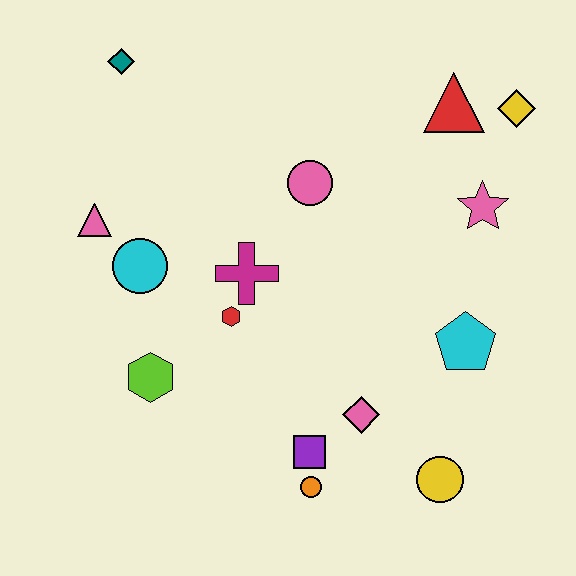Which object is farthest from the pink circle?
The yellow circle is farthest from the pink circle.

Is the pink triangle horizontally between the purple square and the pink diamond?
No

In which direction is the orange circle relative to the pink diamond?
The orange circle is below the pink diamond.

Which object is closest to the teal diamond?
The pink triangle is closest to the teal diamond.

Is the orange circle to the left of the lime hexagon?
No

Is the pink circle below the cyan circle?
No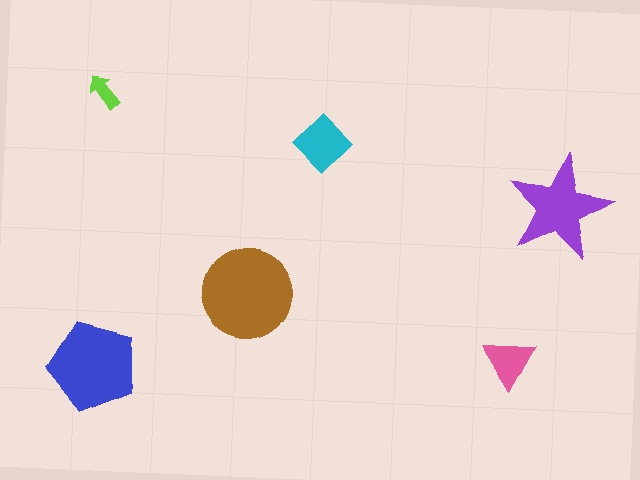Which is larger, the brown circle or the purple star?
The brown circle.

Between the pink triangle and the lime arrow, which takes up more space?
The pink triangle.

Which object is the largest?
The brown circle.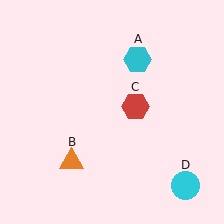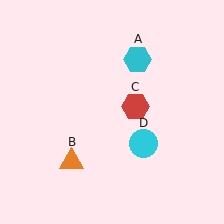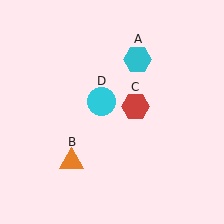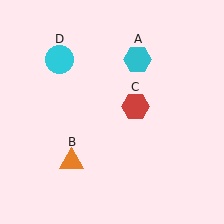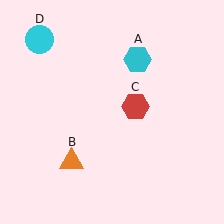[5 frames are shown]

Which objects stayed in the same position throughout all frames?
Cyan hexagon (object A) and orange triangle (object B) and red hexagon (object C) remained stationary.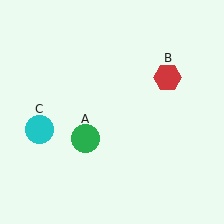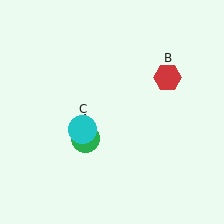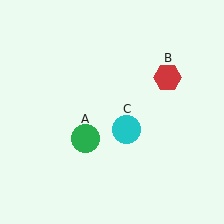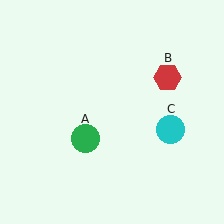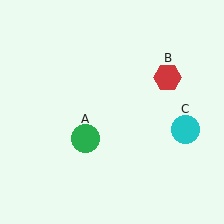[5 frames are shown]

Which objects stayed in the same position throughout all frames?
Green circle (object A) and red hexagon (object B) remained stationary.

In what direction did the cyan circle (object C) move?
The cyan circle (object C) moved right.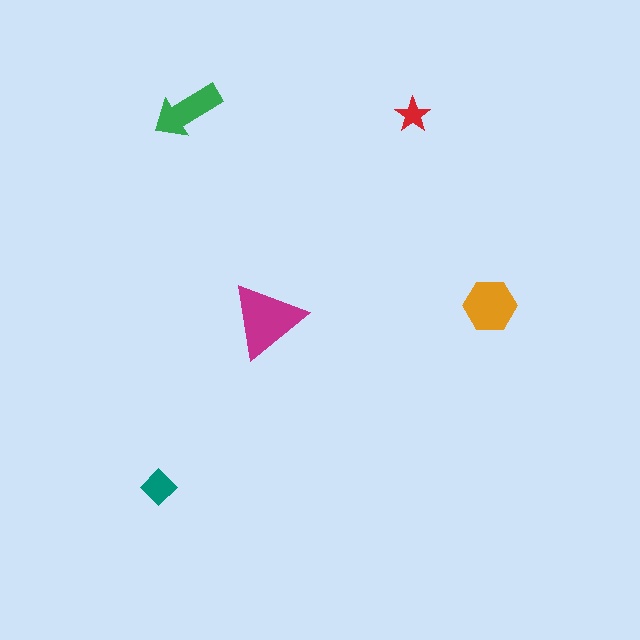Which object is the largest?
The magenta triangle.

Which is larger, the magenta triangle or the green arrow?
The magenta triangle.